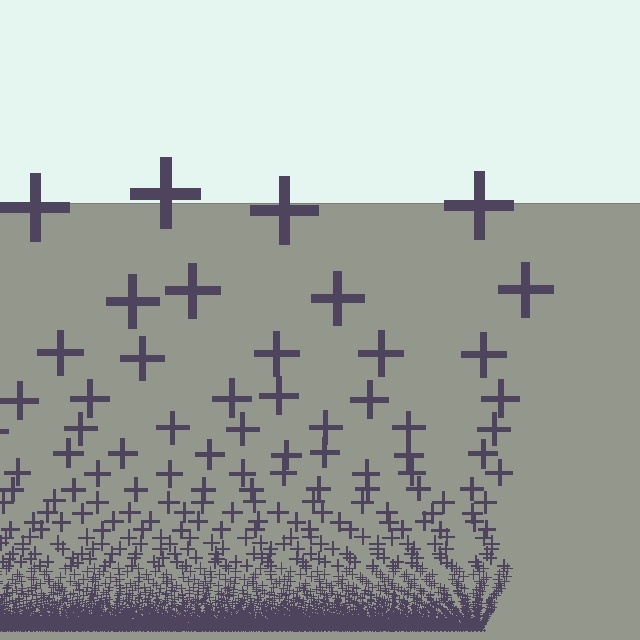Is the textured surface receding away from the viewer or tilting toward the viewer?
The surface appears to tilt toward the viewer. Texture elements get larger and sparser toward the top.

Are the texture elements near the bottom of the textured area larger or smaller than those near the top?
Smaller. The gradient is inverted — elements near the bottom are smaller and denser.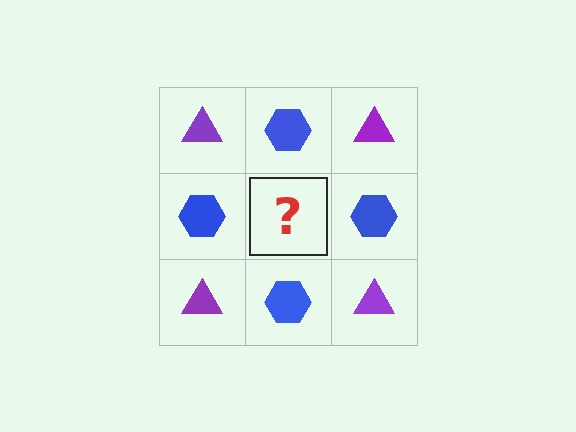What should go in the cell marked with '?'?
The missing cell should contain a purple triangle.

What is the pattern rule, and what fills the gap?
The rule is that it alternates purple triangle and blue hexagon in a checkerboard pattern. The gap should be filled with a purple triangle.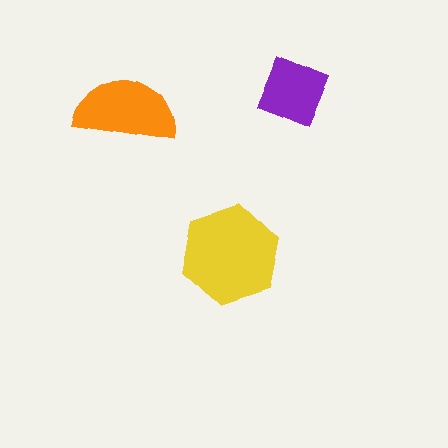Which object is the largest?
The yellow hexagon.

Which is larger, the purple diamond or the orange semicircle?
The orange semicircle.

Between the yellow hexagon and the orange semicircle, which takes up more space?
The yellow hexagon.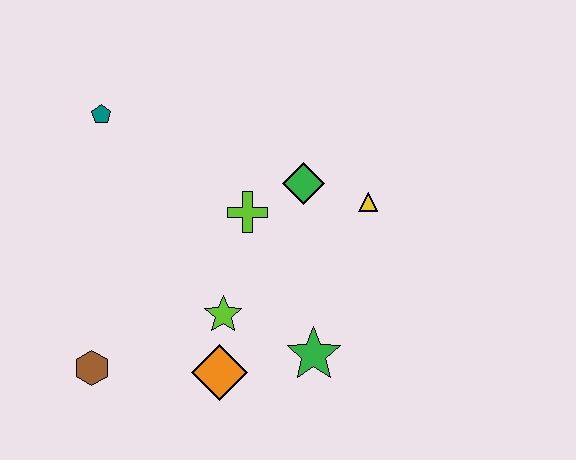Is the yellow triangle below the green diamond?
Yes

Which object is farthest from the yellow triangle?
The brown hexagon is farthest from the yellow triangle.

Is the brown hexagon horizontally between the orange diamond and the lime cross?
No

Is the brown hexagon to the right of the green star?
No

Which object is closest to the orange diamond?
The lime star is closest to the orange diamond.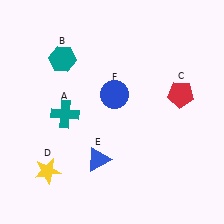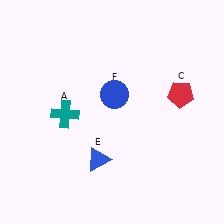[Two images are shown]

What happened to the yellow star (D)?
The yellow star (D) was removed in Image 2. It was in the bottom-left area of Image 1.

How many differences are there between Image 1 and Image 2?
There are 2 differences between the two images.